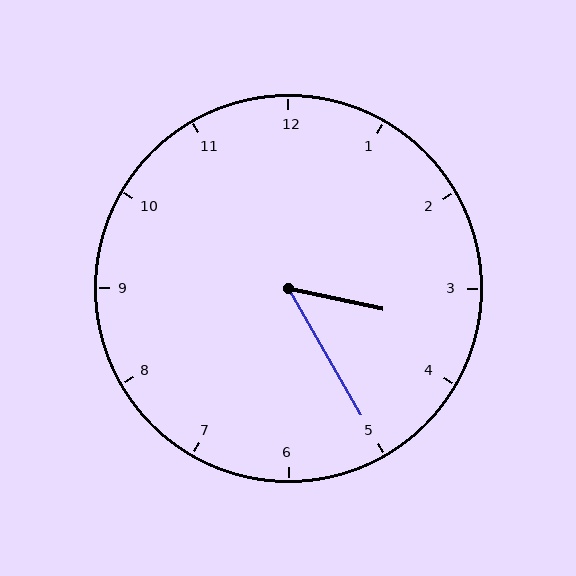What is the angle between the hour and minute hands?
Approximately 48 degrees.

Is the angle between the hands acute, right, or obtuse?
It is acute.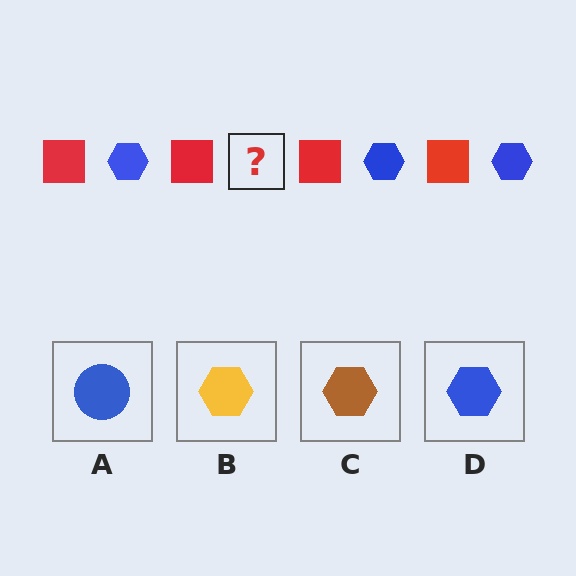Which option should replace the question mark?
Option D.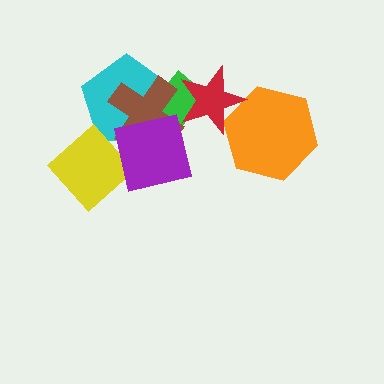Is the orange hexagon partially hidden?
Yes, it is partially covered by another shape.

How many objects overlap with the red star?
3 objects overlap with the red star.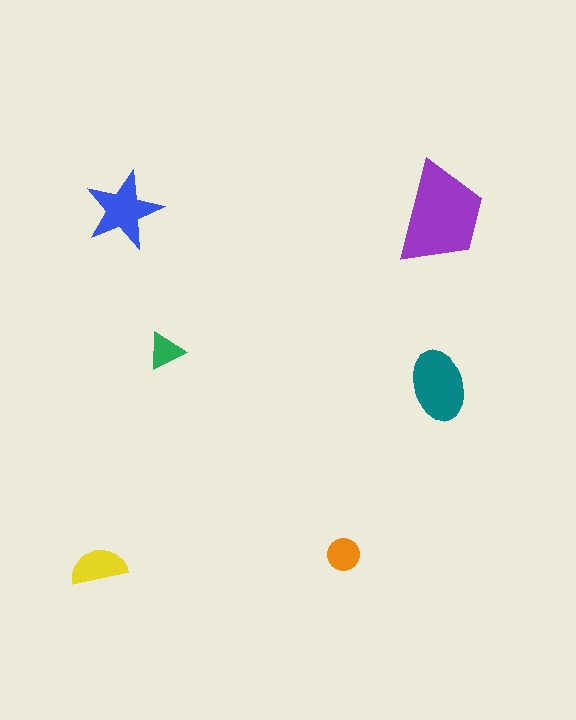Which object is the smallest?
The green triangle.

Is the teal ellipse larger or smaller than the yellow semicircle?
Larger.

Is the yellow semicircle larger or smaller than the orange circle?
Larger.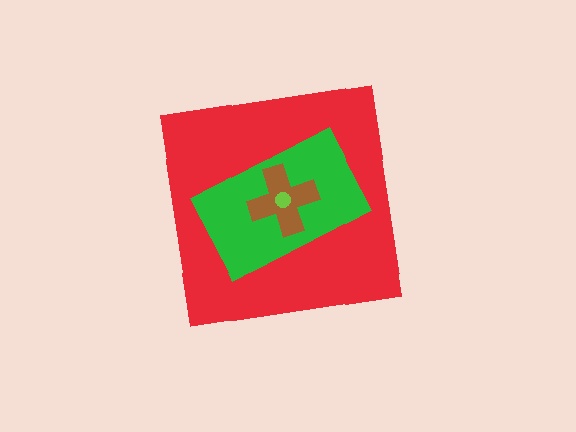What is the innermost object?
The lime circle.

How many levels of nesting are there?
4.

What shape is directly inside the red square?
The green rectangle.